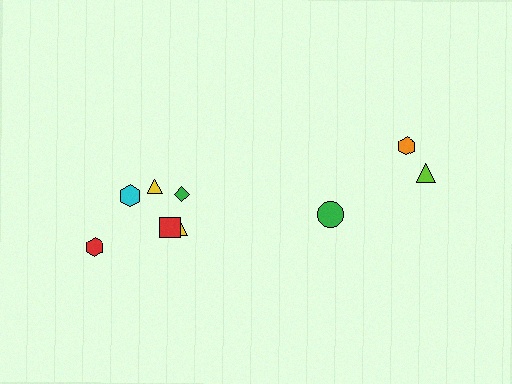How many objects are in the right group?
There are 3 objects.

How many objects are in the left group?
There are 6 objects.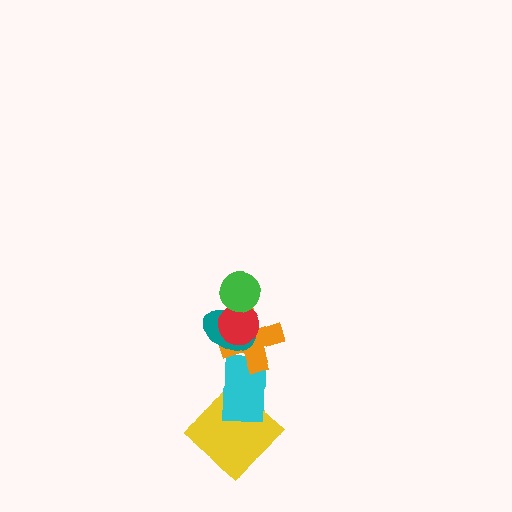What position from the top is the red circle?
The red circle is 2nd from the top.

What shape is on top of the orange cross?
The teal ellipse is on top of the orange cross.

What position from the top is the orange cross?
The orange cross is 4th from the top.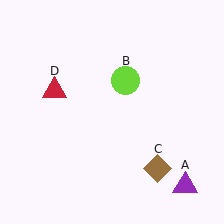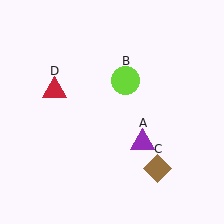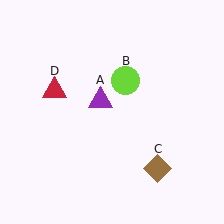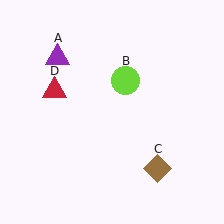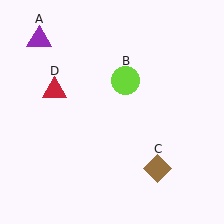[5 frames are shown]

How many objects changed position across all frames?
1 object changed position: purple triangle (object A).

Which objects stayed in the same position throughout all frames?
Lime circle (object B) and brown diamond (object C) and red triangle (object D) remained stationary.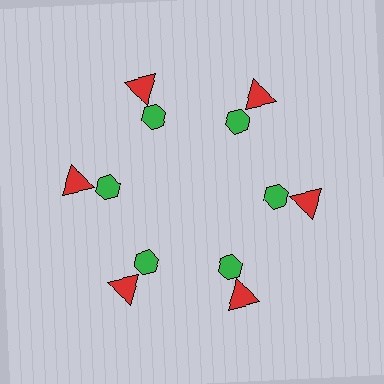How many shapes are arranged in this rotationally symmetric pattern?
There are 12 shapes, arranged in 6 groups of 2.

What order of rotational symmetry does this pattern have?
This pattern has 6-fold rotational symmetry.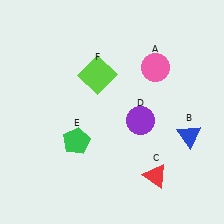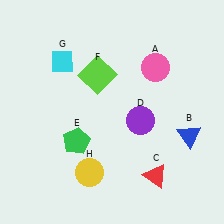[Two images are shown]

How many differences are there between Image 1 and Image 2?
There are 2 differences between the two images.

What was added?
A cyan diamond (G), a yellow circle (H) were added in Image 2.